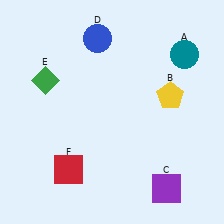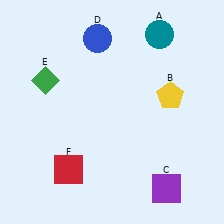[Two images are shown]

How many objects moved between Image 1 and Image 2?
1 object moved between the two images.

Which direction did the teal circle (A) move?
The teal circle (A) moved left.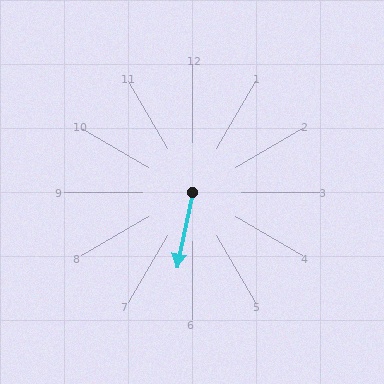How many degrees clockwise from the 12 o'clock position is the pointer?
Approximately 192 degrees.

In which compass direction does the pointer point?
South.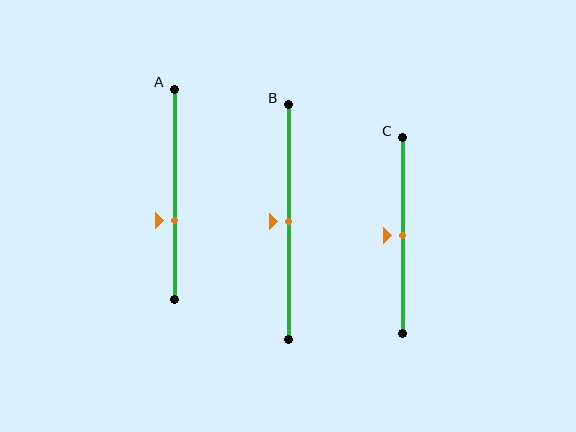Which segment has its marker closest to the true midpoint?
Segment B has its marker closest to the true midpoint.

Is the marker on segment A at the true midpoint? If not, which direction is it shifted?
No, the marker on segment A is shifted downward by about 13% of the segment length.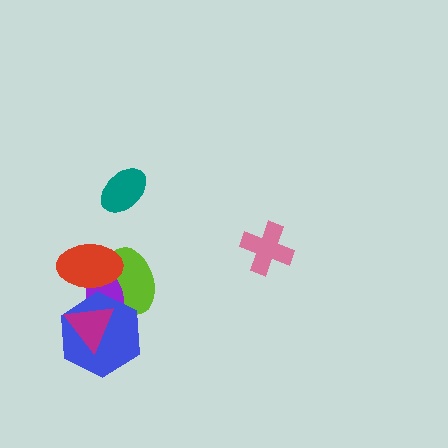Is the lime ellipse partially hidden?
Yes, it is partially covered by another shape.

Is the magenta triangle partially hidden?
No, no other shape covers it.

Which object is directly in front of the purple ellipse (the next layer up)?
The blue hexagon is directly in front of the purple ellipse.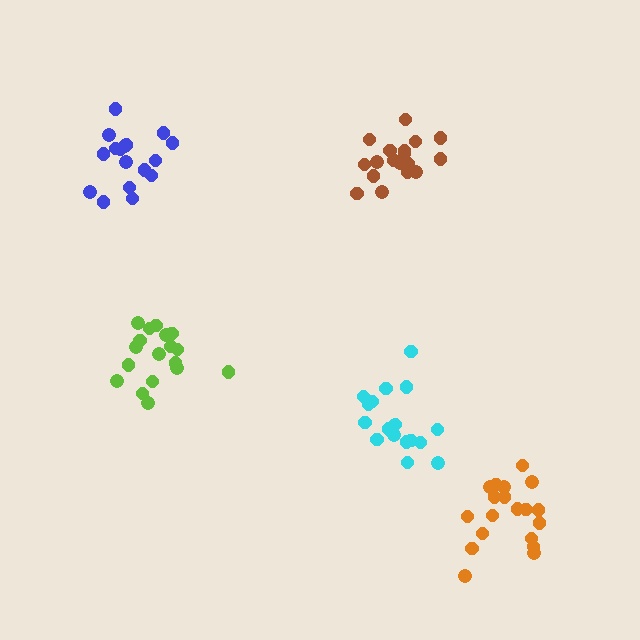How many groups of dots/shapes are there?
There are 5 groups.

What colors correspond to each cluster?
The clusters are colored: lime, cyan, brown, blue, orange.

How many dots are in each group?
Group 1: 18 dots, Group 2: 18 dots, Group 3: 18 dots, Group 4: 17 dots, Group 5: 19 dots (90 total).